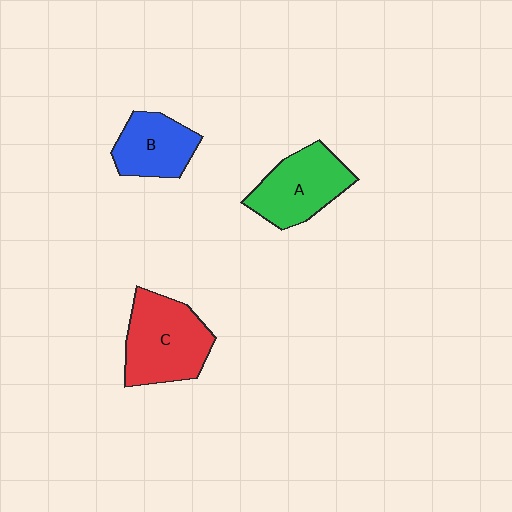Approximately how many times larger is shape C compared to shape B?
Approximately 1.5 times.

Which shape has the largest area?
Shape C (red).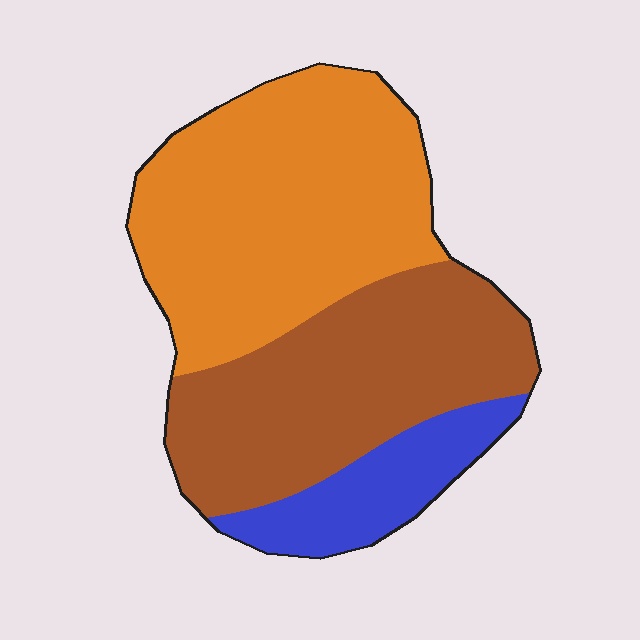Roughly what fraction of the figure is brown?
Brown takes up about three eighths (3/8) of the figure.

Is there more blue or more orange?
Orange.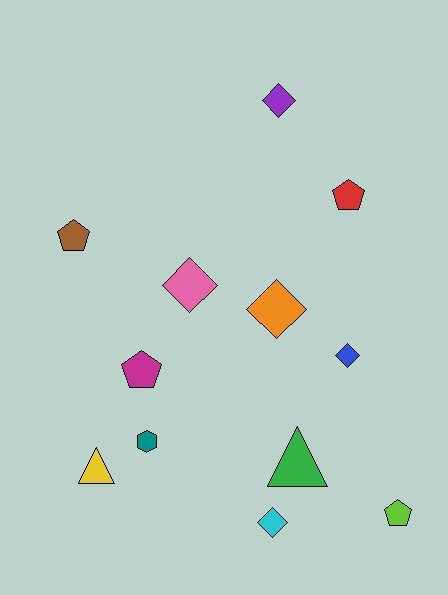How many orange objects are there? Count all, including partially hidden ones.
There is 1 orange object.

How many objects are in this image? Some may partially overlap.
There are 12 objects.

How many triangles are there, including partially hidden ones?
There are 2 triangles.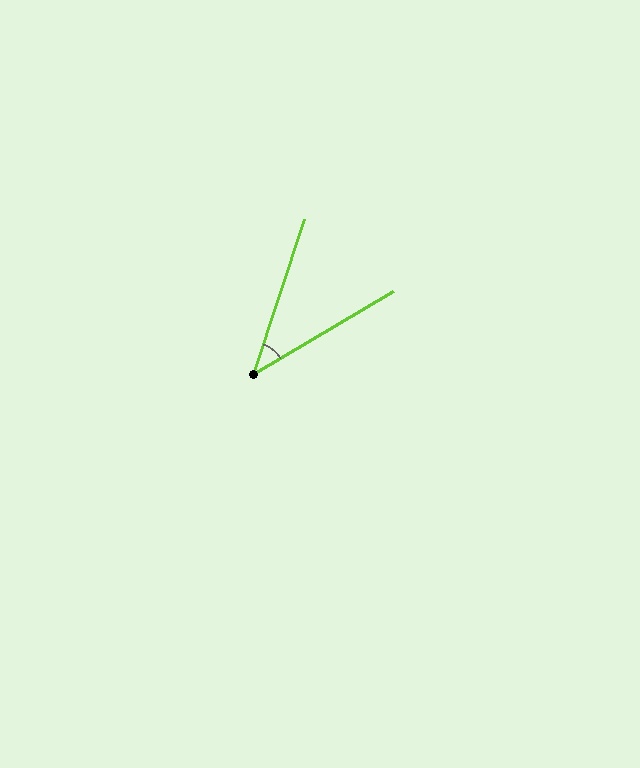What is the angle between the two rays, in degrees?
Approximately 41 degrees.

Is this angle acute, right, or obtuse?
It is acute.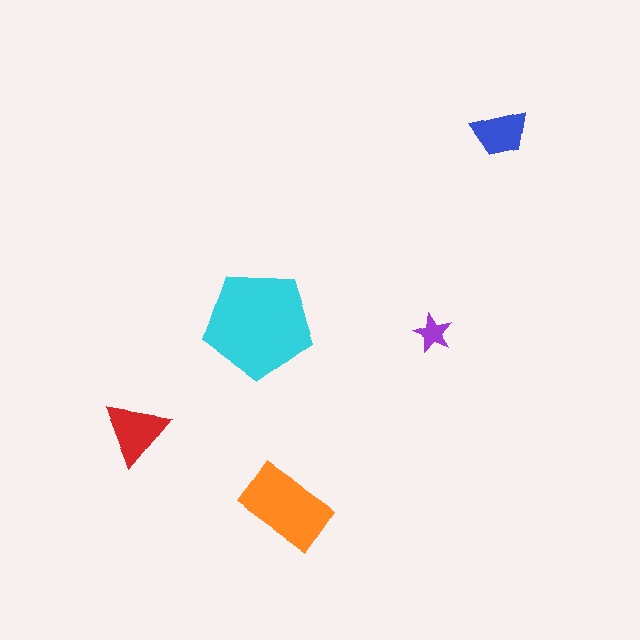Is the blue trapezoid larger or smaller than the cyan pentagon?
Smaller.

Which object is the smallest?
The purple star.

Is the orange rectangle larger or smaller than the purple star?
Larger.